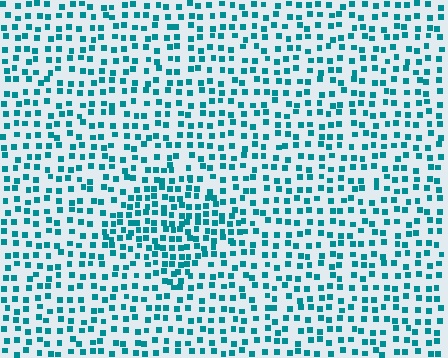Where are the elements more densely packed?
The elements are more densely packed inside the diamond boundary.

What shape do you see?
I see a diamond.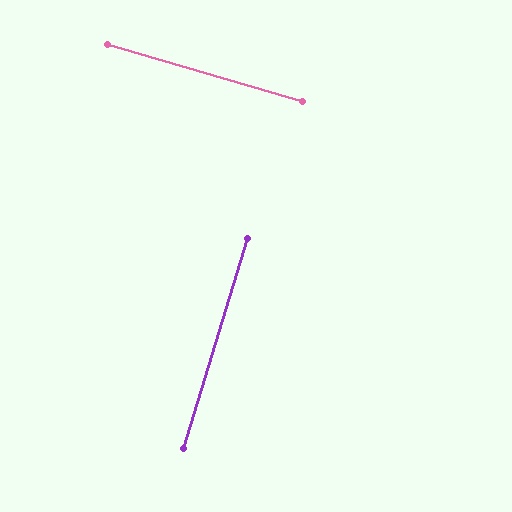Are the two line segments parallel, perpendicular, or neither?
Perpendicular — they meet at approximately 89°.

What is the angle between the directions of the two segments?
Approximately 89 degrees.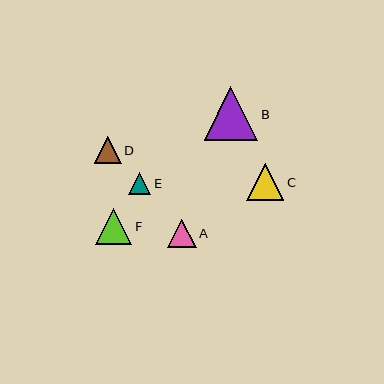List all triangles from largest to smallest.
From largest to smallest: B, C, F, A, D, E.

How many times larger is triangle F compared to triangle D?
Triangle F is approximately 1.3 times the size of triangle D.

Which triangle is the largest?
Triangle B is the largest with a size of approximately 54 pixels.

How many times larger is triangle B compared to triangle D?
Triangle B is approximately 2.0 times the size of triangle D.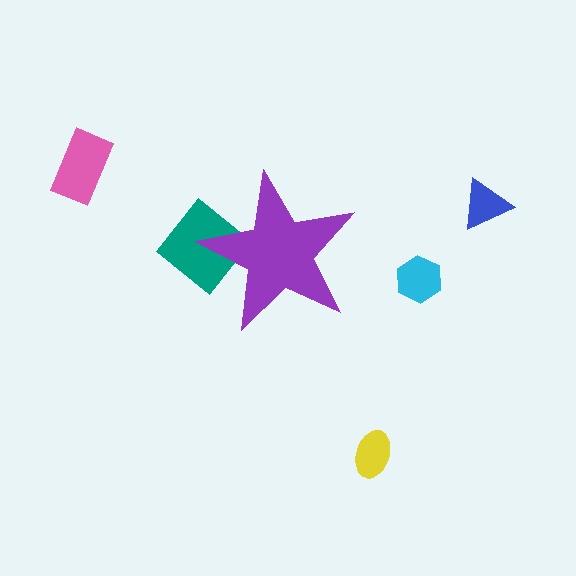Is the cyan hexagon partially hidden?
No, the cyan hexagon is fully visible.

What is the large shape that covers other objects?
A purple star.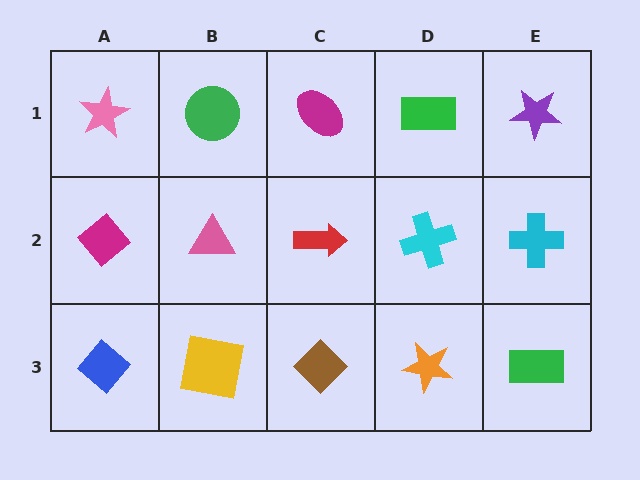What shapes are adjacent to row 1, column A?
A magenta diamond (row 2, column A), a green circle (row 1, column B).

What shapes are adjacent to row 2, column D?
A green rectangle (row 1, column D), an orange star (row 3, column D), a red arrow (row 2, column C), a cyan cross (row 2, column E).